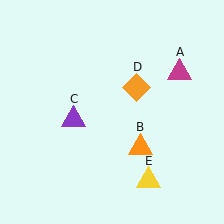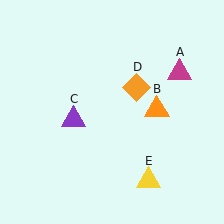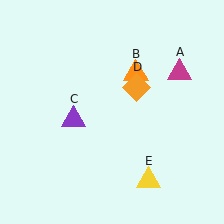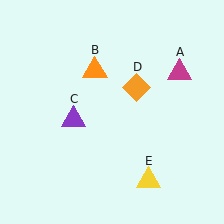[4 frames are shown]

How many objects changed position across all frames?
1 object changed position: orange triangle (object B).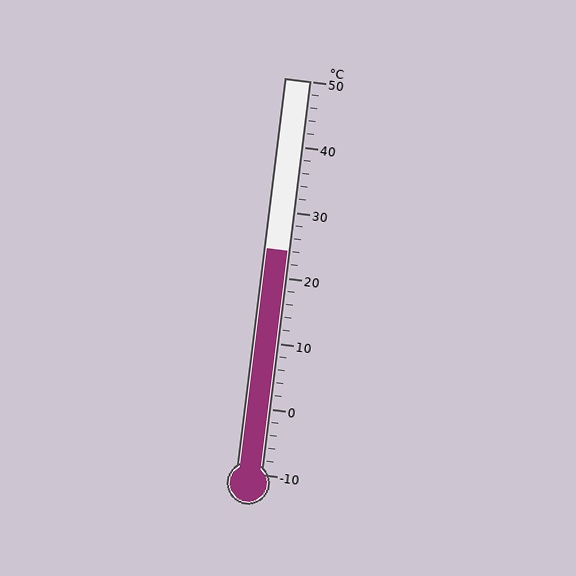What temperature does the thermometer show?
The thermometer shows approximately 24°C.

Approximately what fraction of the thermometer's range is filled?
The thermometer is filled to approximately 55% of its range.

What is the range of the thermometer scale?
The thermometer scale ranges from -10°C to 50°C.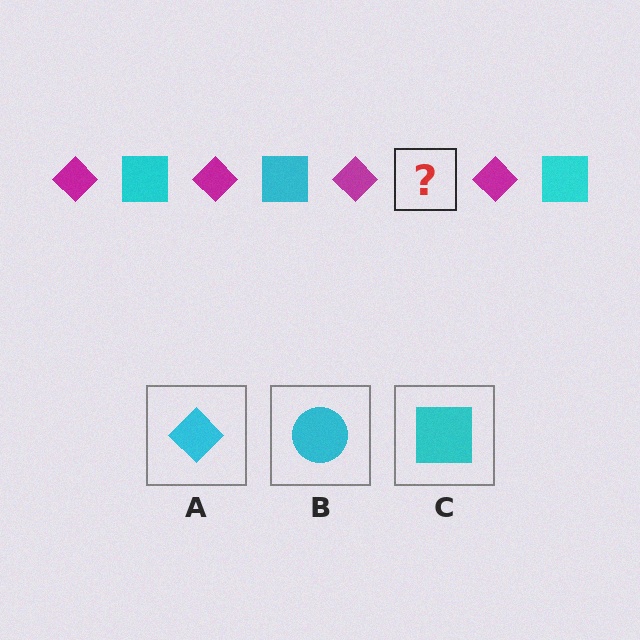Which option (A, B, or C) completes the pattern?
C.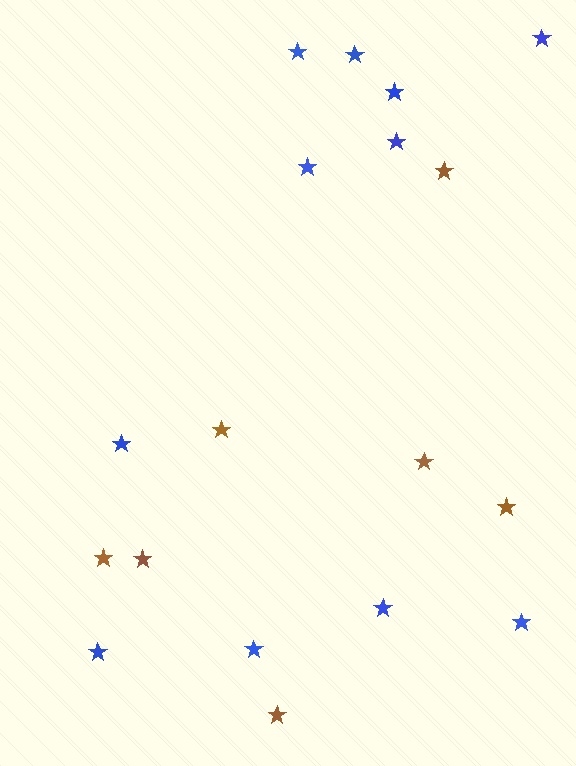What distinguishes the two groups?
There are 2 groups: one group of brown stars (7) and one group of blue stars (11).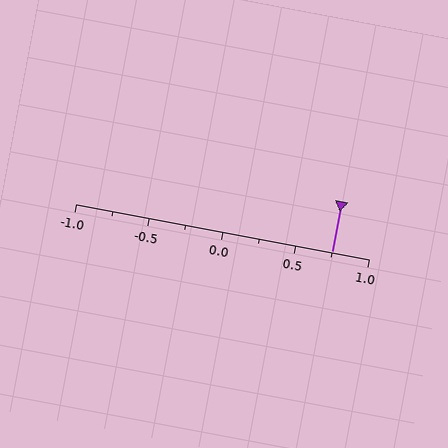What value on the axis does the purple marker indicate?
The marker indicates approximately 0.75.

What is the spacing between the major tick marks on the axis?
The major ticks are spaced 0.5 apart.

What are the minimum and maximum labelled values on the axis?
The axis runs from -1.0 to 1.0.